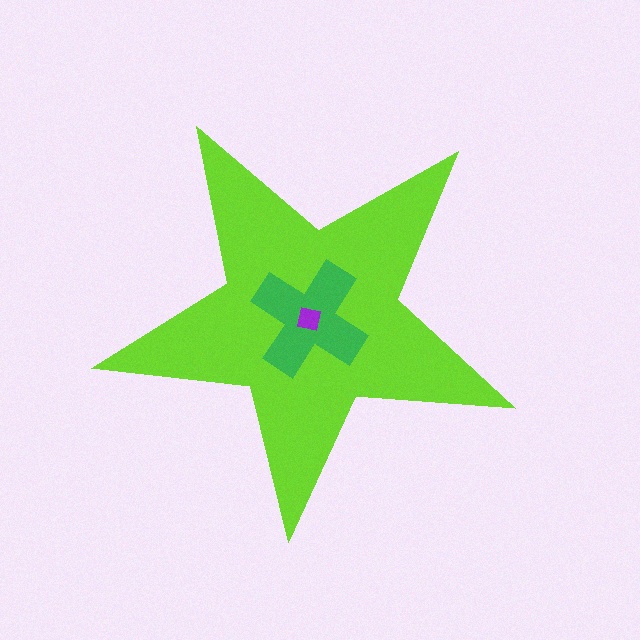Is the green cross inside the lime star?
Yes.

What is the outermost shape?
The lime star.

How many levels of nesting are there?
3.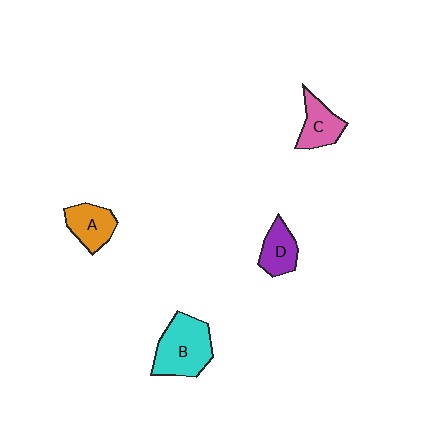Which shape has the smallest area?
Shape D (purple).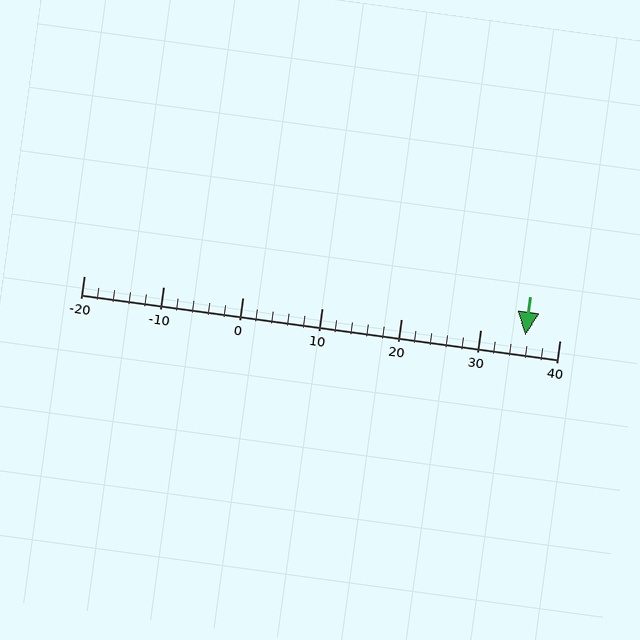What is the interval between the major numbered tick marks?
The major tick marks are spaced 10 units apart.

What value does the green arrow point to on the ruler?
The green arrow points to approximately 36.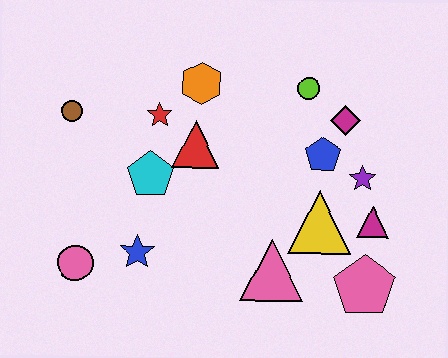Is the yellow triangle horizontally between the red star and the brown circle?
No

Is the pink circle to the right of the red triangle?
No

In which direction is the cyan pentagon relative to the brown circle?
The cyan pentagon is to the right of the brown circle.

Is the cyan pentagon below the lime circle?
Yes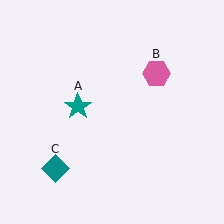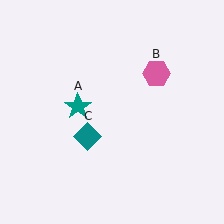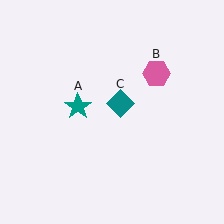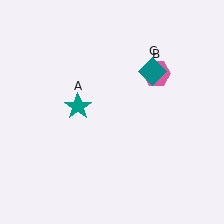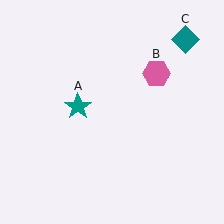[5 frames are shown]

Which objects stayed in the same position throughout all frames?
Teal star (object A) and pink hexagon (object B) remained stationary.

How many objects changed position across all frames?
1 object changed position: teal diamond (object C).